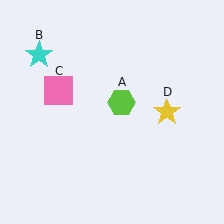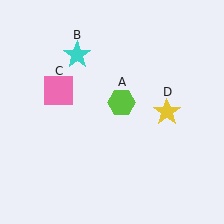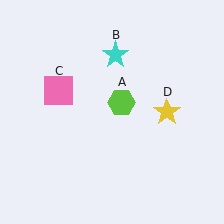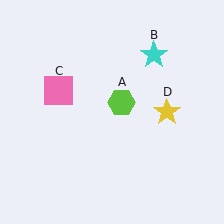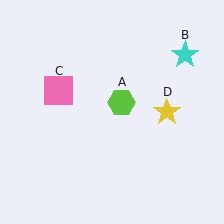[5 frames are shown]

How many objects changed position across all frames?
1 object changed position: cyan star (object B).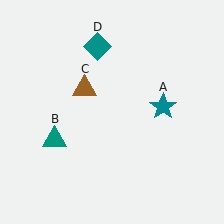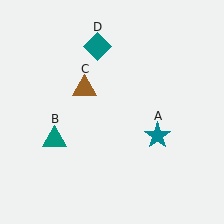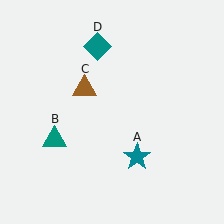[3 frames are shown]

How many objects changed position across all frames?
1 object changed position: teal star (object A).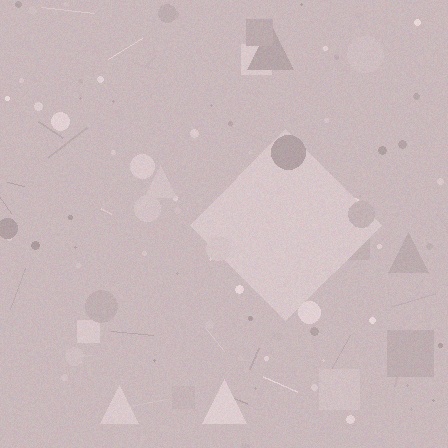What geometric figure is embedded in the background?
A diamond is embedded in the background.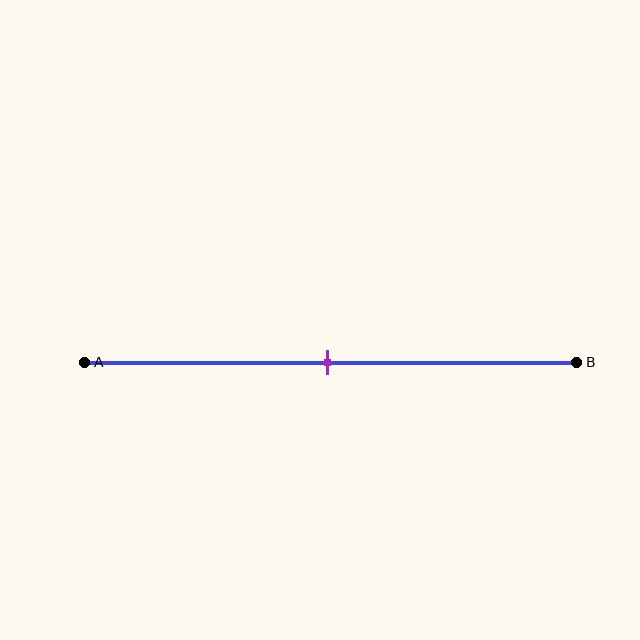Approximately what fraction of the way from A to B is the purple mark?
The purple mark is approximately 50% of the way from A to B.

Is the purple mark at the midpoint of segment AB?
Yes, the mark is approximately at the midpoint.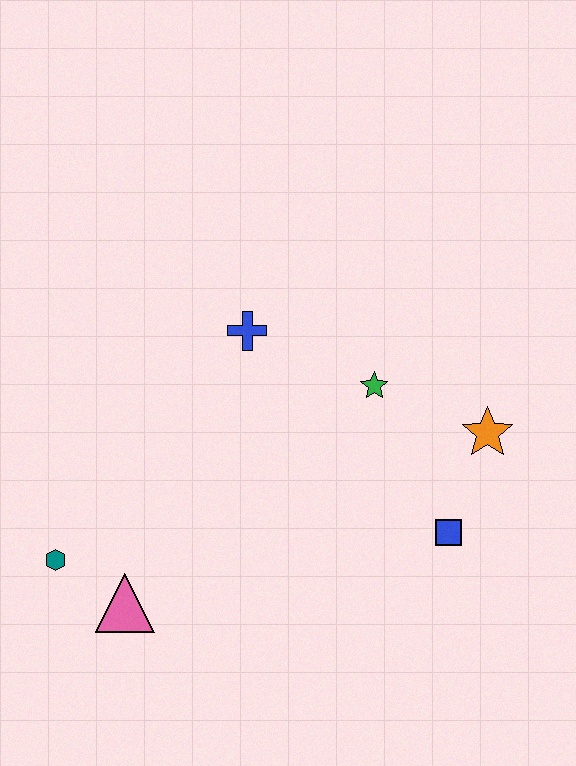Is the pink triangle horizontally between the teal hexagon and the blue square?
Yes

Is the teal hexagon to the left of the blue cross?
Yes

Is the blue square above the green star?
No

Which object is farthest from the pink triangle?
The orange star is farthest from the pink triangle.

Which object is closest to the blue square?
The orange star is closest to the blue square.